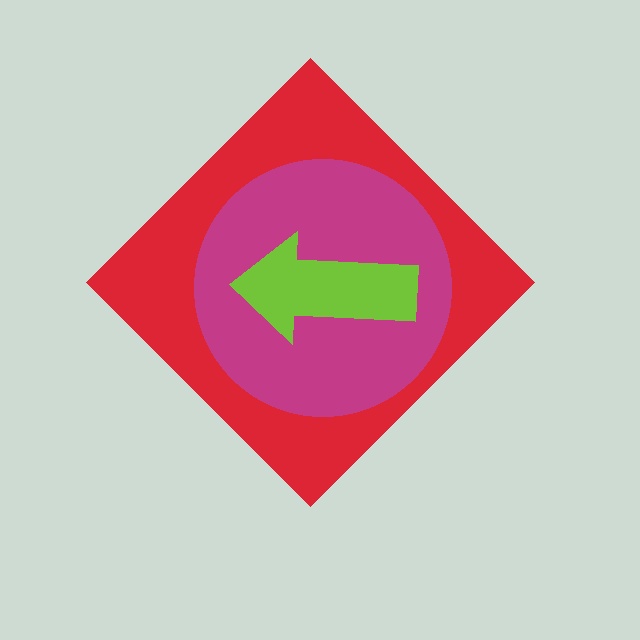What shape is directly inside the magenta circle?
The lime arrow.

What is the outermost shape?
The red diamond.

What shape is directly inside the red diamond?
The magenta circle.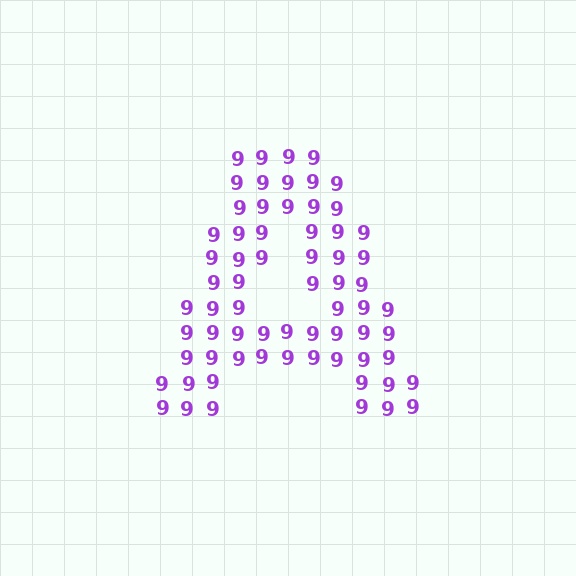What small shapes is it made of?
It is made of small digit 9's.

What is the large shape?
The large shape is the letter A.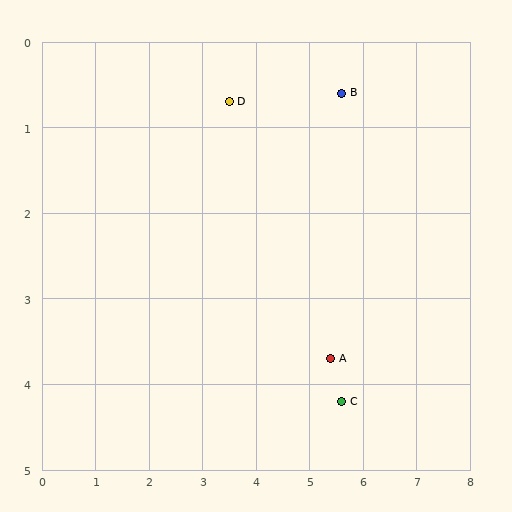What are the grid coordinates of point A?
Point A is at approximately (5.4, 3.7).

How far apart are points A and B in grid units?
Points A and B are about 3.1 grid units apart.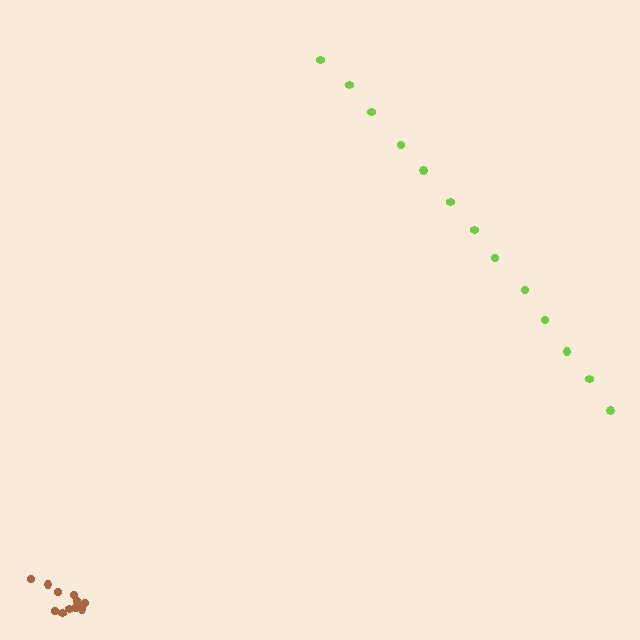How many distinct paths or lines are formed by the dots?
There are 2 distinct paths.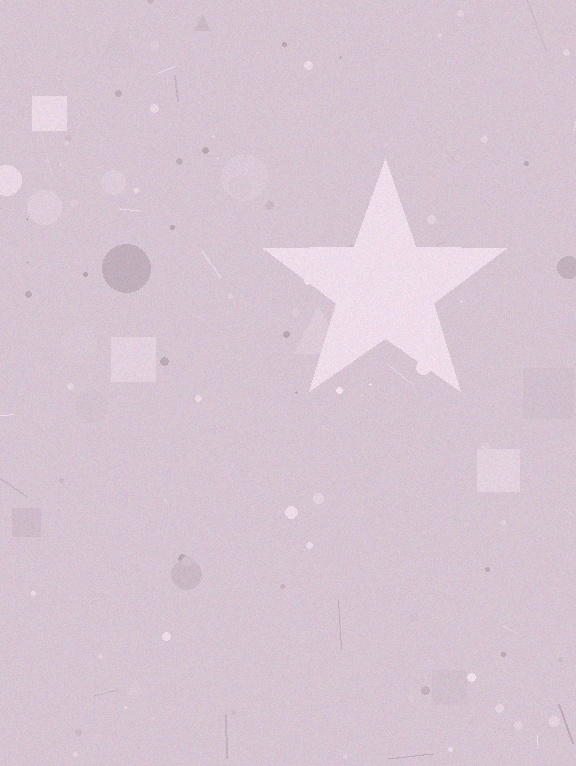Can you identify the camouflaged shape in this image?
The camouflaged shape is a star.